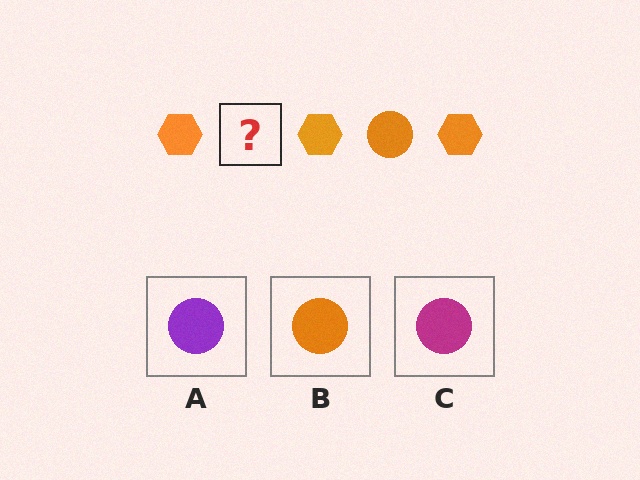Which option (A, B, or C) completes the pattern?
B.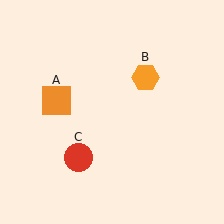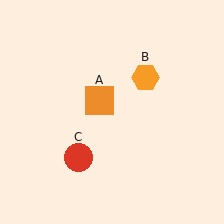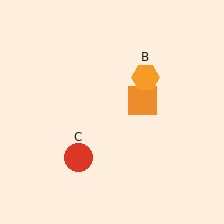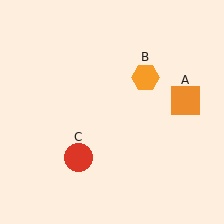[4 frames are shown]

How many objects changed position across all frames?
1 object changed position: orange square (object A).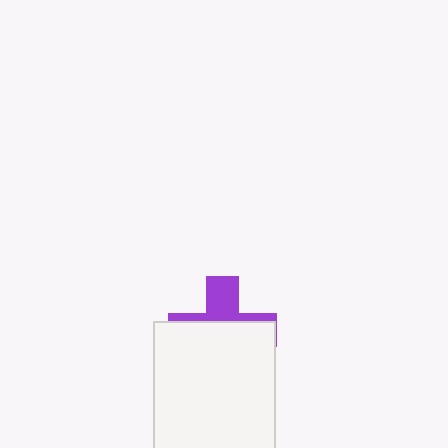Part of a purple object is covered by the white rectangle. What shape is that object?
It is a cross.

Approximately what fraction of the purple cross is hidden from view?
Roughly 64% of the purple cross is hidden behind the white rectangle.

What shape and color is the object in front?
The object in front is a white rectangle.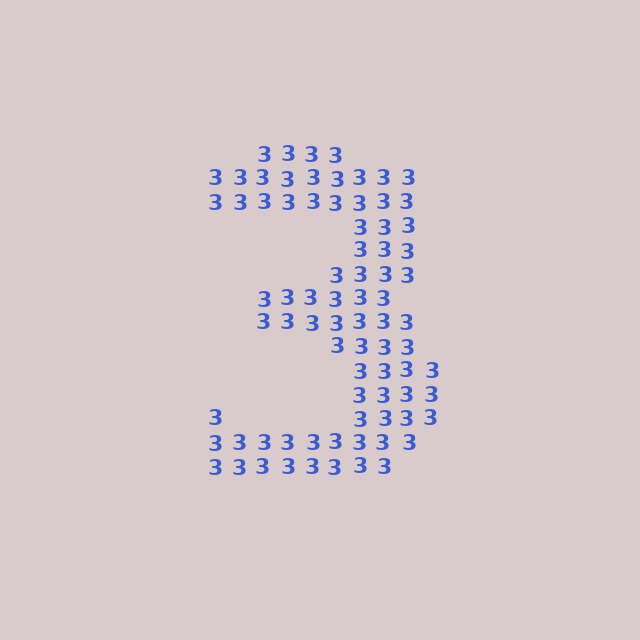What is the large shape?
The large shape is the digit 3.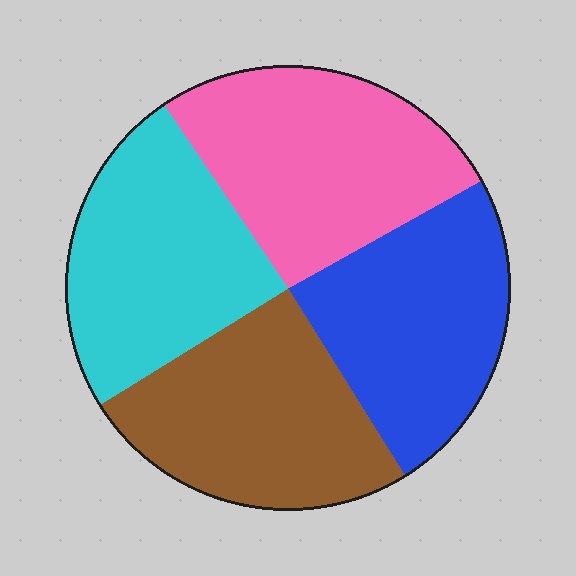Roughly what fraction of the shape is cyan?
Cyan covers roughly 25% of the shape.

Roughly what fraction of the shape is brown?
Brown covers 25% of the shape.